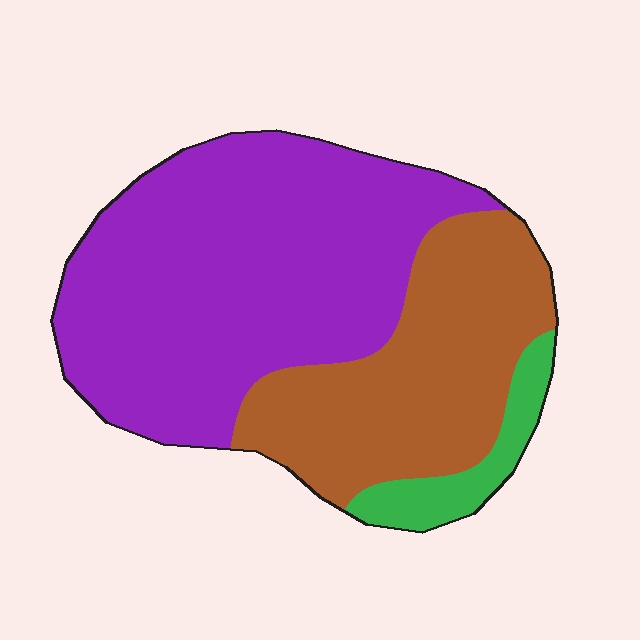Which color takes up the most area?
Purple, at roughly 60%.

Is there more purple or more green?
Purple.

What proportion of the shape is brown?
Brown takes up about one third (1/3) of the shape.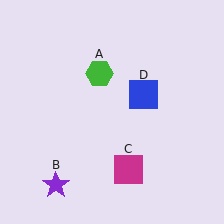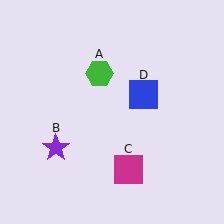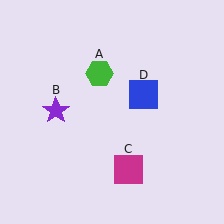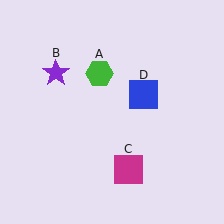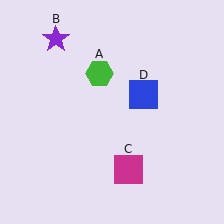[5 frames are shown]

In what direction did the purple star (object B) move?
The purple star (object B) moved up.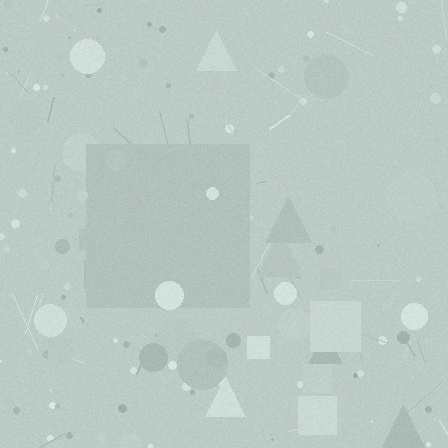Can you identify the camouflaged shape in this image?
The camouflaged shape is a square.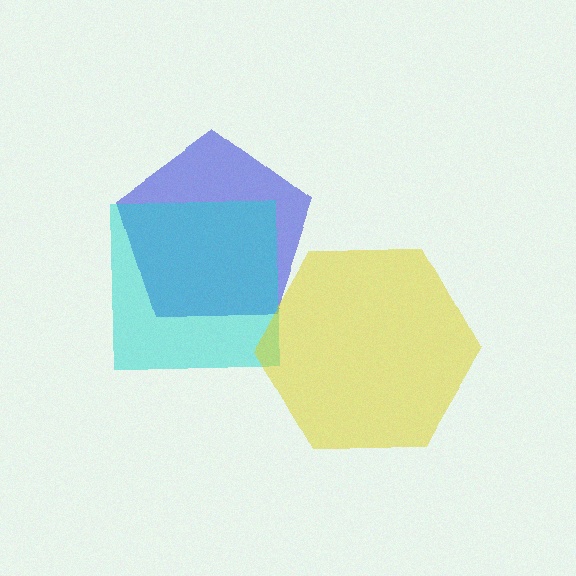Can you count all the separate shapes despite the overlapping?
Yes, there are 3 separate shapes.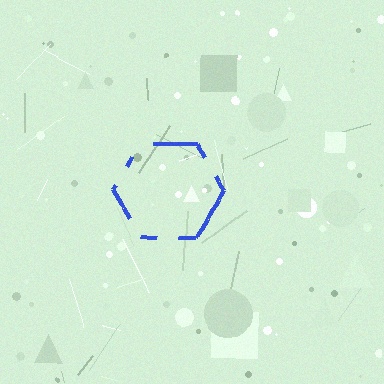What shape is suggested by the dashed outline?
The dashed outline suggests a hexagon.